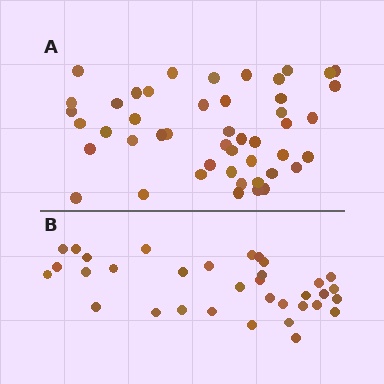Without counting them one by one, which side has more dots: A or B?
Region A (the top region) has more dots.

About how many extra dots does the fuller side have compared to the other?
Region A has approximately 15 more dots than region B.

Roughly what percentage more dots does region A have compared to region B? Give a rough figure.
About 40% more.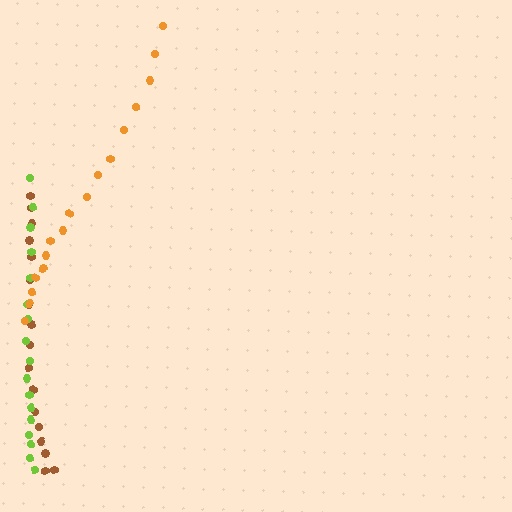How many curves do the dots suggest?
There are 3 distinct paths.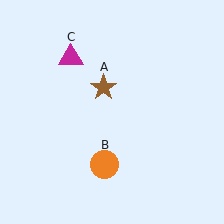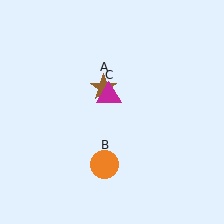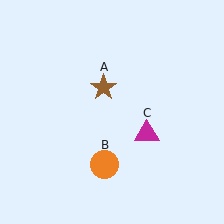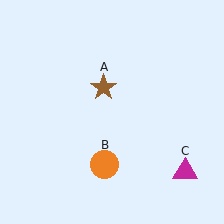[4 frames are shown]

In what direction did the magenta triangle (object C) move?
The magenta triangle (object C) moved down and to the right.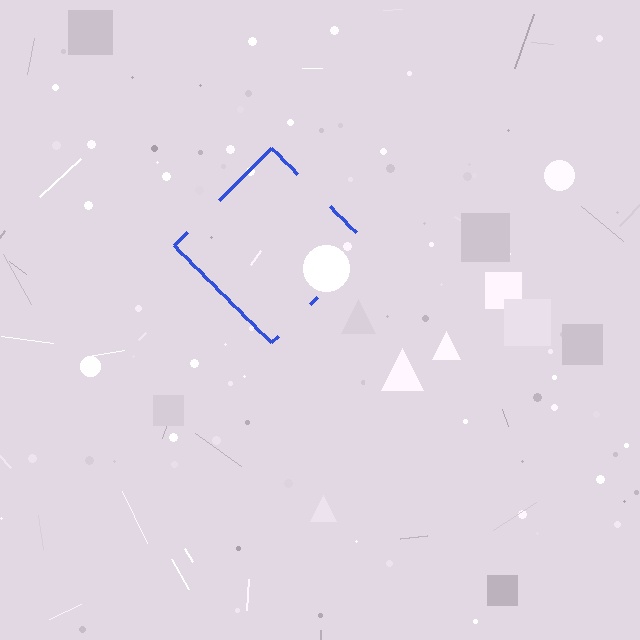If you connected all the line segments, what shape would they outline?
They would outline a diamond.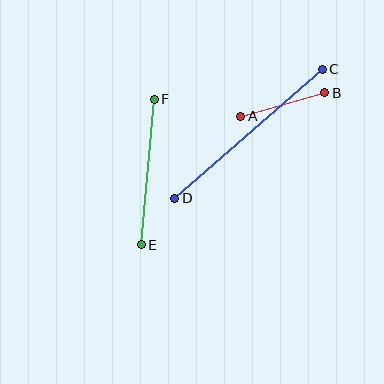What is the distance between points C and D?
The distance is approximately 196 pixels.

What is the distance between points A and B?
The distance is approximately 88 pixels.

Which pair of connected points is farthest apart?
Points C and D are farthest apart.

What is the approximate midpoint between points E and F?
The midpoint is at approximately (148, 172) pixels.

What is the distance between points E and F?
The distance is approximately 146 pixels.